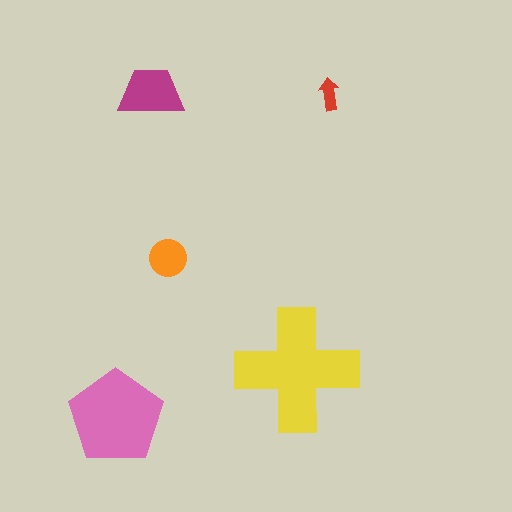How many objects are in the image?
There are 5 objects in the image.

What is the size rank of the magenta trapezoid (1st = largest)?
3rd.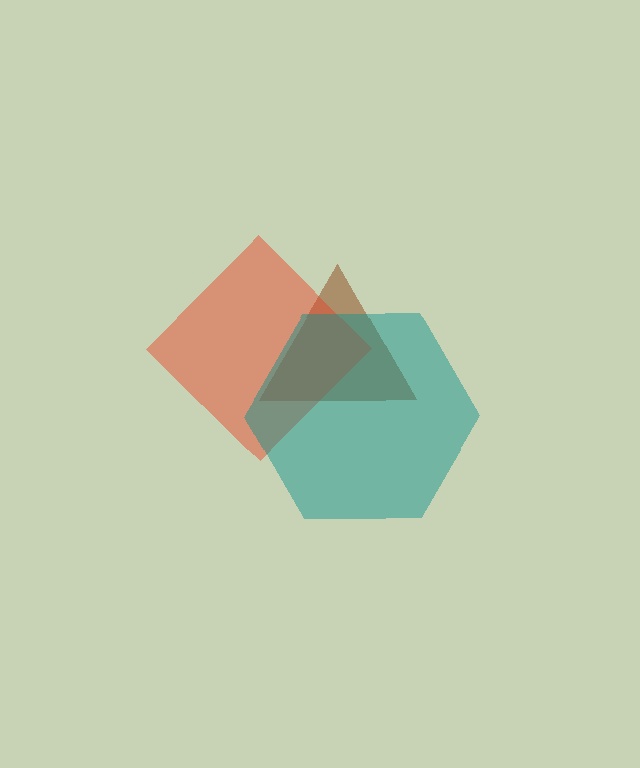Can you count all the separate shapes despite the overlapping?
Yes, there are 3 separate shapes.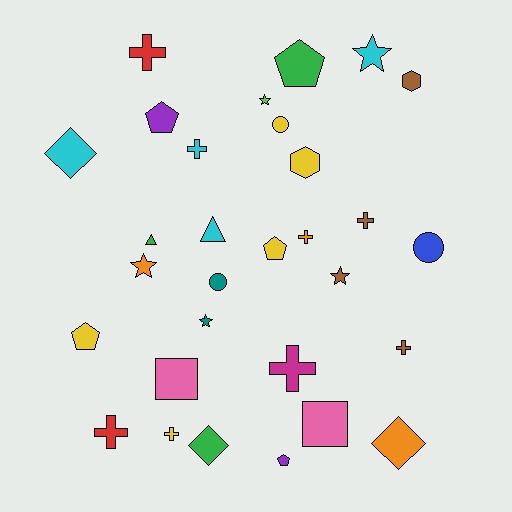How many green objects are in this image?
There are 3 green objects.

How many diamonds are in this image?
There are 3 diamonds.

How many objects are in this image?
There are 30 objects.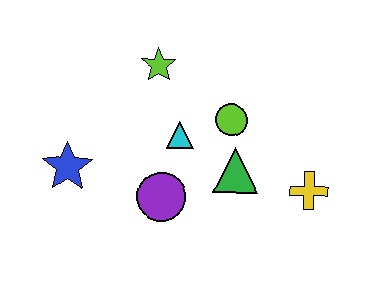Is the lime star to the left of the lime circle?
Yes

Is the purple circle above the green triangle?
No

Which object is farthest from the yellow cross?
The blue star is farthest from the yellow cross.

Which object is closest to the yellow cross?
The green triangle is closest to the yellow cross.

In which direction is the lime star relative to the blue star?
The lime star is above the blue star.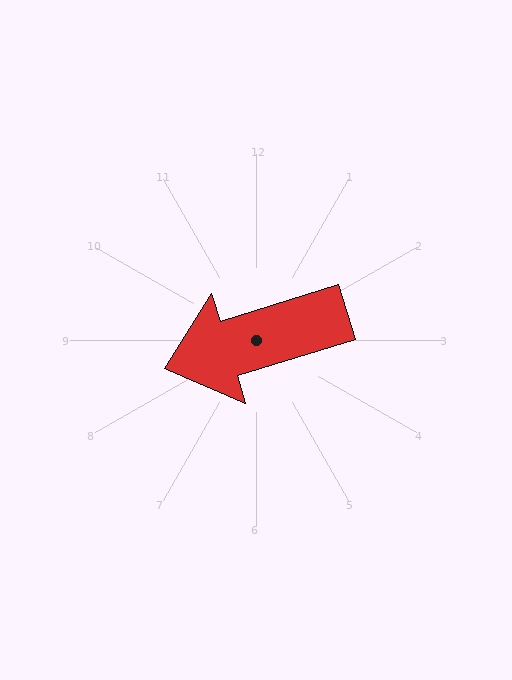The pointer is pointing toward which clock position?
Roughly 8 o'clock.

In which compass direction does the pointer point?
West.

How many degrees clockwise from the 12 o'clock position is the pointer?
Approximately 253 degrees.